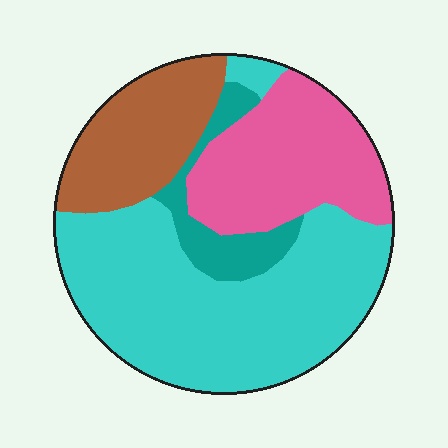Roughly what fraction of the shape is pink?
Pink takes up less than a quarter of the shape.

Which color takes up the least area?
Teal, at roughly 10%.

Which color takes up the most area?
Cyan, at roughly 50%.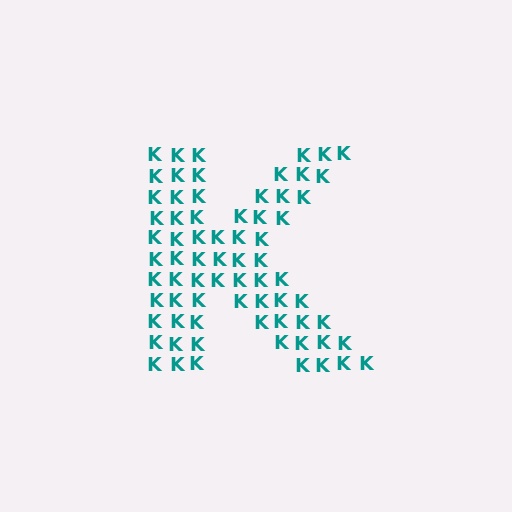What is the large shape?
The large shape is the letter K.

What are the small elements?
The small elements are letter K's.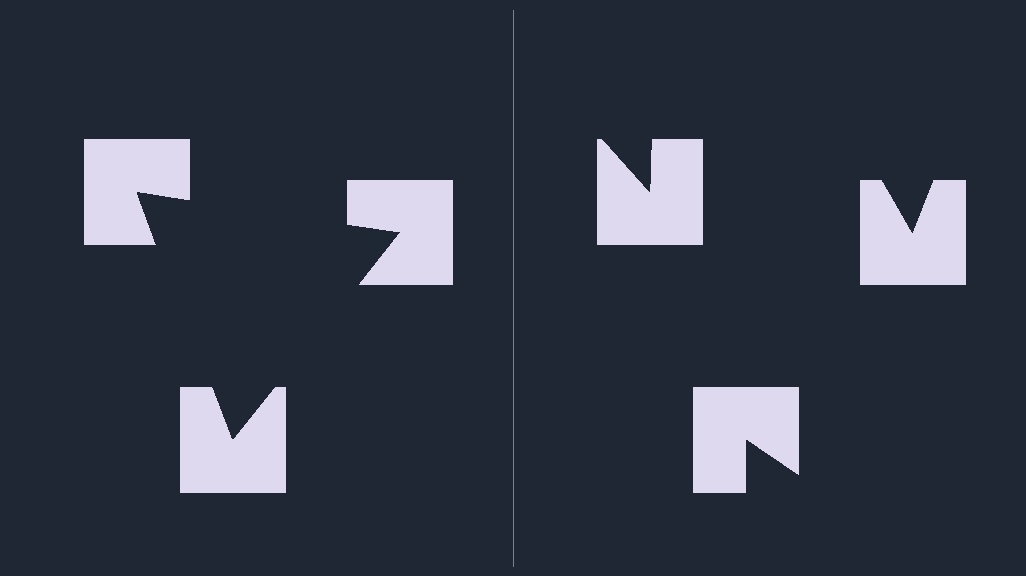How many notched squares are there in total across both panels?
6 — 3 on each side.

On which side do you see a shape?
An illusory triangle appears on the left side. On the right side the wedge cuts are rotated, so no coherent shape forms.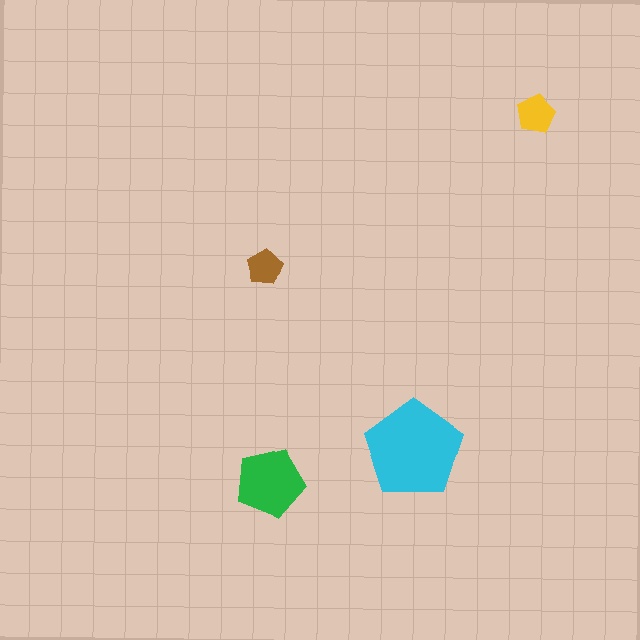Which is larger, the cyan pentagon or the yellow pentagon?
The cyan one.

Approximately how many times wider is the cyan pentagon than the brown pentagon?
About 3 times wider.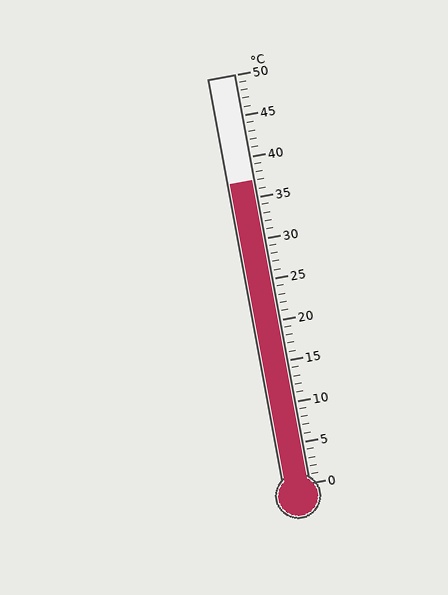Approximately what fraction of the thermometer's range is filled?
The thermometer is filled to approximately 75% of its range.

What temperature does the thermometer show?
The thermometer shows approximately 37°C.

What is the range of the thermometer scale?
The thermometer scale ranges from 0°C to 50°C.